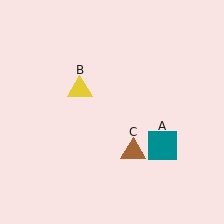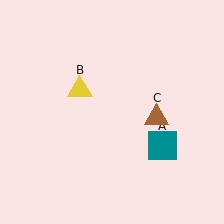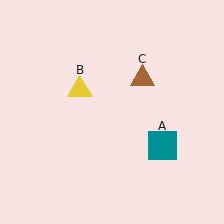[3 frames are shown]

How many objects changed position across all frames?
1 object changed position: brown triangle (object C).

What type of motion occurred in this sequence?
The brown triangle (object C) rotated counterclockwise around the center of the scene.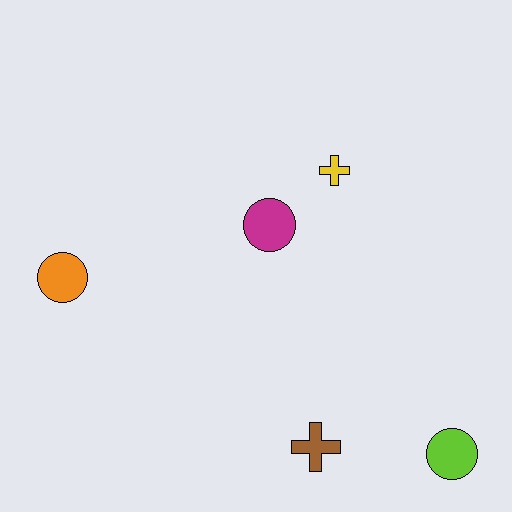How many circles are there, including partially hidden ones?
There are 3 circles.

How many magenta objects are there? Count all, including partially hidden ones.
There is 1 magenta object.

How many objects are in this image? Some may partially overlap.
There are 5 objects.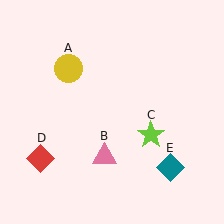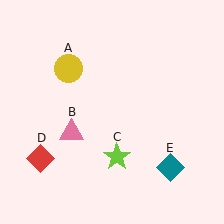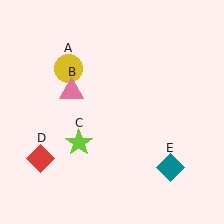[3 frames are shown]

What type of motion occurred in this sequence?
The pink triangle (object B), lime star (object C) rotated clockwise around the center of the scene.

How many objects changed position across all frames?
2 objects changed position: pink triangle (object B), lime star (object C).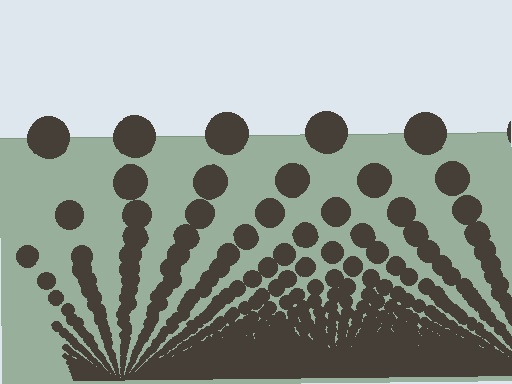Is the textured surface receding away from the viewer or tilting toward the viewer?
The surface appears to tilt toward the viewer. Texture elements get larger and sparser toward the top.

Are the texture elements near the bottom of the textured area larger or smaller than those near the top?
Smaller. The gradient is inverted — elements near the bottom are smaller and denser.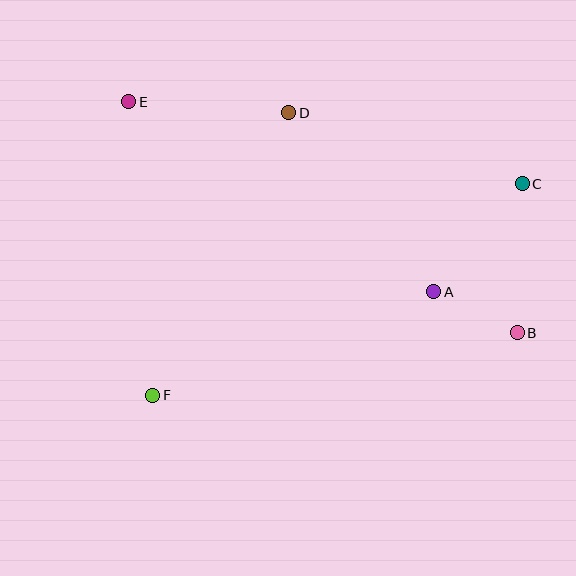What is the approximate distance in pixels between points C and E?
The distance between C and E is approximately 402 pixels.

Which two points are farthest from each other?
Points B and E are farthest from each other.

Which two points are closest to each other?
Points A and B are closest to each other.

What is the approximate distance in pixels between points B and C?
The distance between B and C is approximately 149 pixels.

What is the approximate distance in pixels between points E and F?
The distance between E and F is approximately 294 pixels.